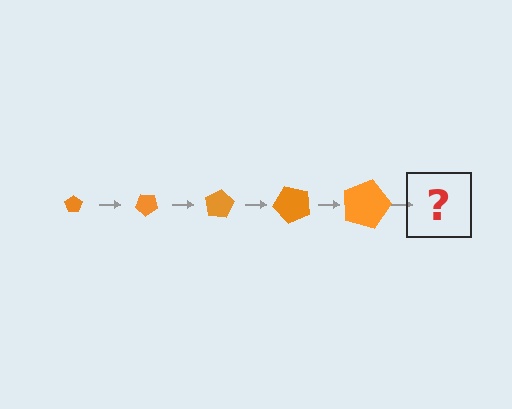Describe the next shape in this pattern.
It should be a pentagon, larger than the previous one and rotated 200 degrees from the start.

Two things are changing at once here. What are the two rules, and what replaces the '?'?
The two rules are that the pentagon grows larger each step and it rotates 40 degrees each step. The '?' should be a pentagon, larger than the previous one and rotated 200 degrees from the start.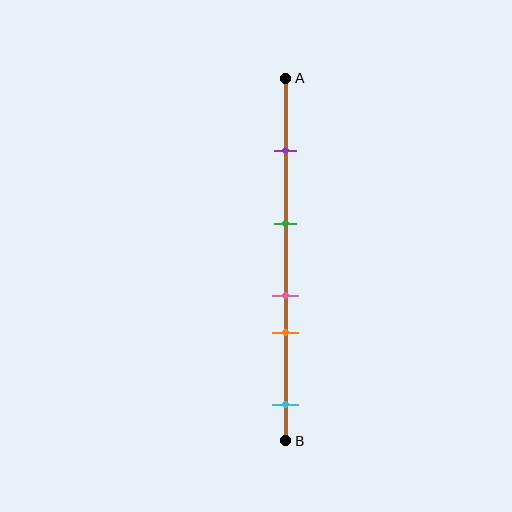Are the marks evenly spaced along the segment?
No, the marks are not evenly spaced.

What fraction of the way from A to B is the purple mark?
The purple mark is approximately 20% (0.2) of the way from A to B.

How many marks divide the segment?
There are 5 marks dividing the segment.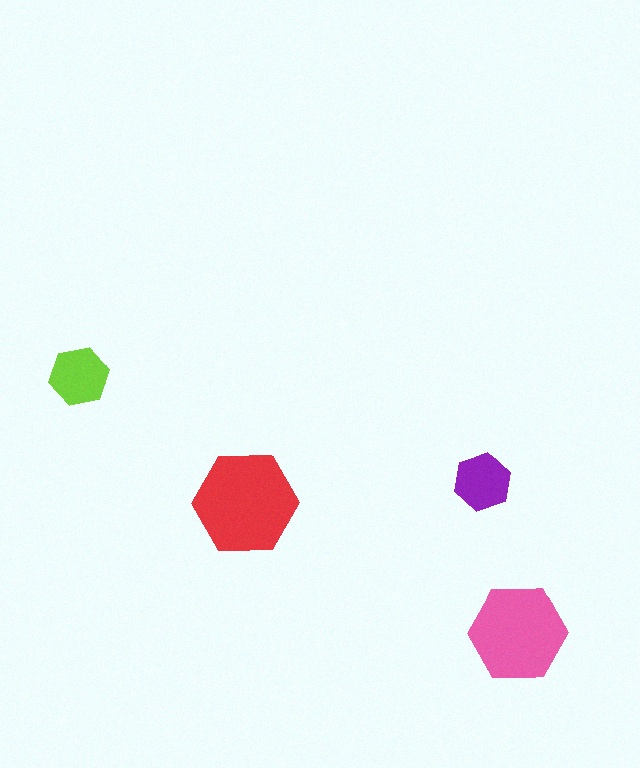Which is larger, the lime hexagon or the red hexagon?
The red one.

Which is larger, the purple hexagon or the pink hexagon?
The pink one.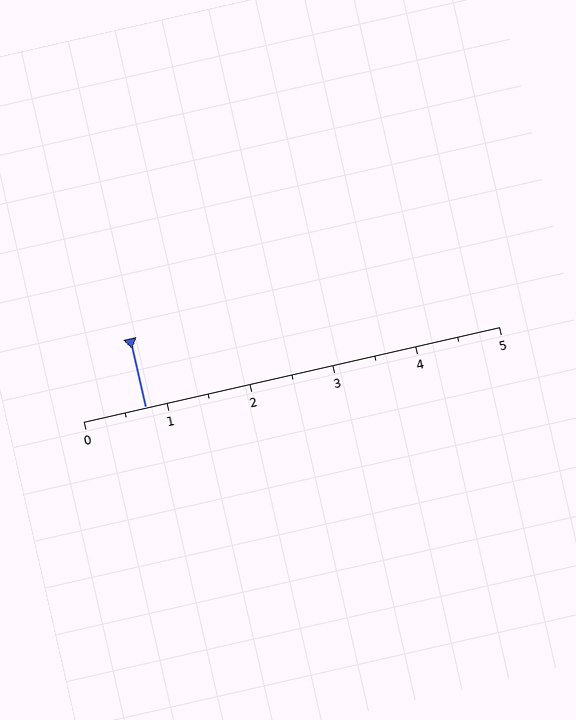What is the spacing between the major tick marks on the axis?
The major ticks are spaced 1 apart.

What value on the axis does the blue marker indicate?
The marker indicates approximately 0.8.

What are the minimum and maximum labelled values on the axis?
The axis runs from 0 to 5.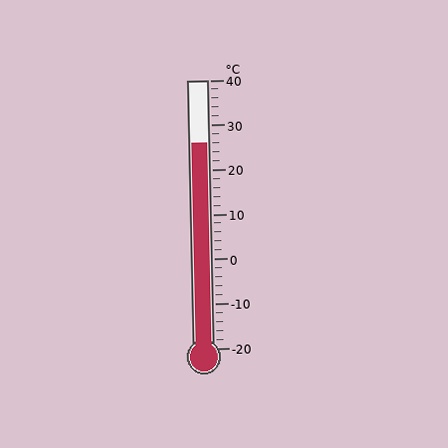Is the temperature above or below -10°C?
The temperature is above -10°C.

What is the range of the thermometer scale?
The thermometer scale ranges from -20°C to 40°C.